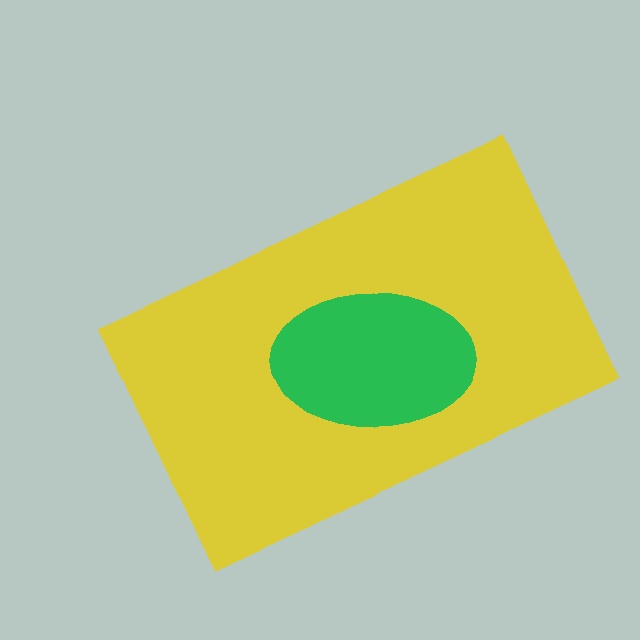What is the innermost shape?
The green ellipse.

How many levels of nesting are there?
2.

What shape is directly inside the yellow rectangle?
The green ellipse.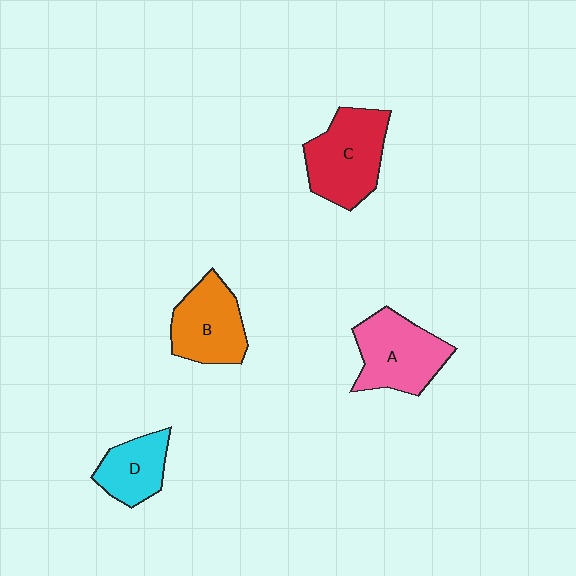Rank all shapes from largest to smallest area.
From largest to smallest: C (red), A (pink), B (orange), D (cyan).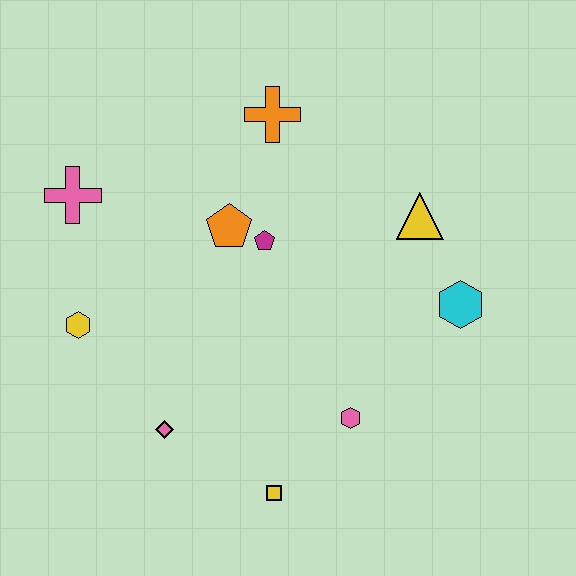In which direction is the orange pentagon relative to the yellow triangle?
The orange pentagon is to the left of the yellow triangle.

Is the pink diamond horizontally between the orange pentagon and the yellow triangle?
No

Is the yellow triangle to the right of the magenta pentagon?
Yes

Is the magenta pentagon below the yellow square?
No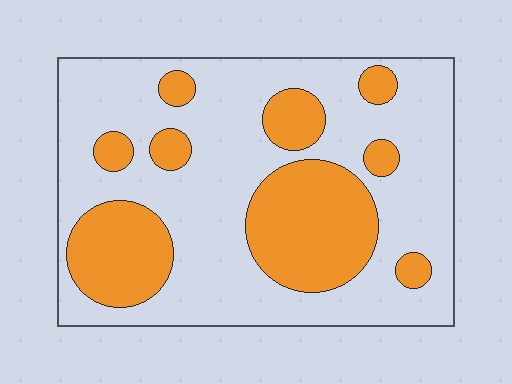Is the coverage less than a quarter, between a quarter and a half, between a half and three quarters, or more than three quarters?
Between a quarter and a half.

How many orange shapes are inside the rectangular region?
9.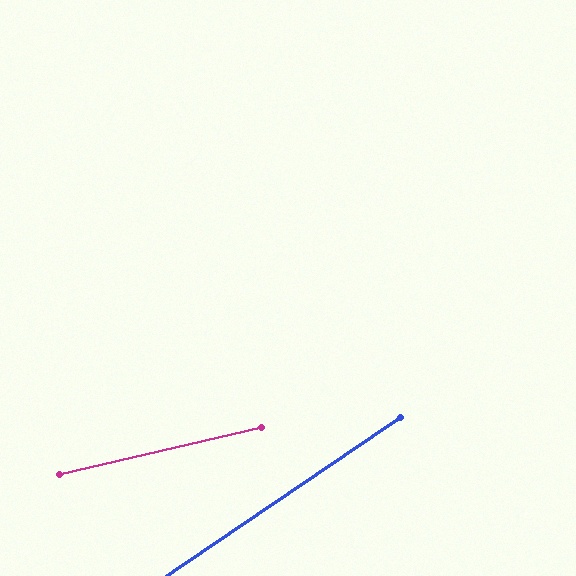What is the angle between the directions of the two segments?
Approximately 21 degrees.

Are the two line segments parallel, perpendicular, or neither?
Neither parallel nor perpendicular — they differ by about 21°.